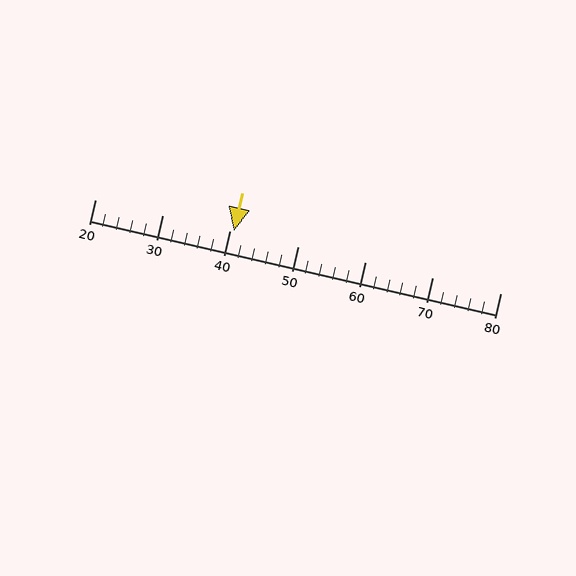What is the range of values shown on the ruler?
The ruler shows values from 20 to 80.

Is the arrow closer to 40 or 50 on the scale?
The arrow is closer to 40.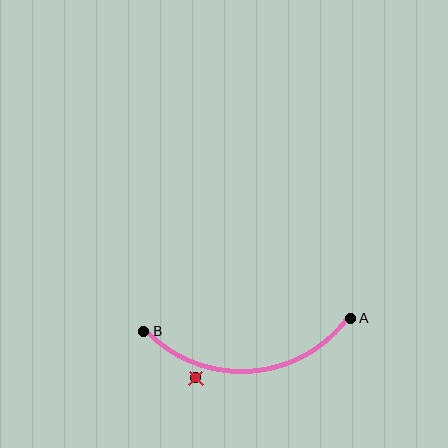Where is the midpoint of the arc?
The arc midpoint is the point on the curve farthest from the straight line joining A and B. It sits below that line.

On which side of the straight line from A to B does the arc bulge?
The arc bulges below the straight line connecting A and B.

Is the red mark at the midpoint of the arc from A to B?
No — the red mark does not lie on the arc at all. It sits slightly outside the curve.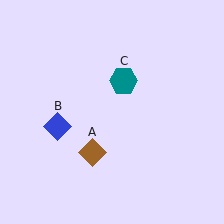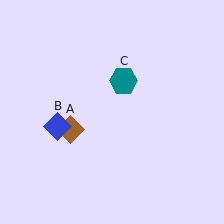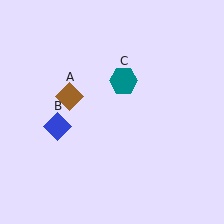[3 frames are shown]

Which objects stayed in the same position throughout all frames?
Blue diamond (object B) and teal hexagon (object C) remained stationary.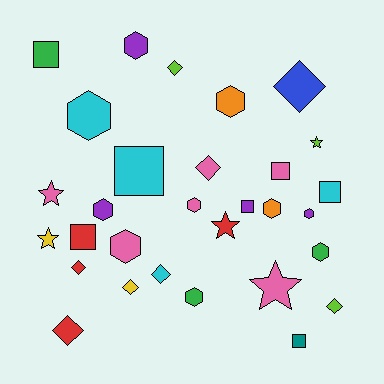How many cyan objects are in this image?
There are 4 cyan objects.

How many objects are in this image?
There are 30 objects.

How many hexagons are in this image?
There are 10 hexagons.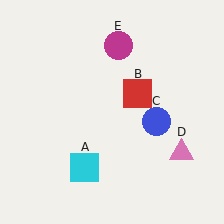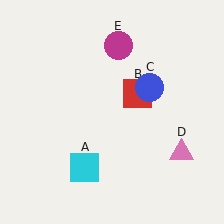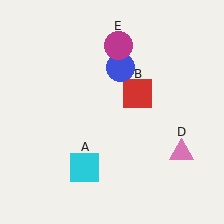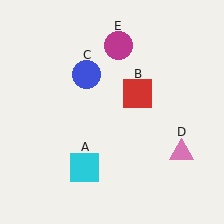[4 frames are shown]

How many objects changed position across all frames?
1 object changed position: blue circle (object C).